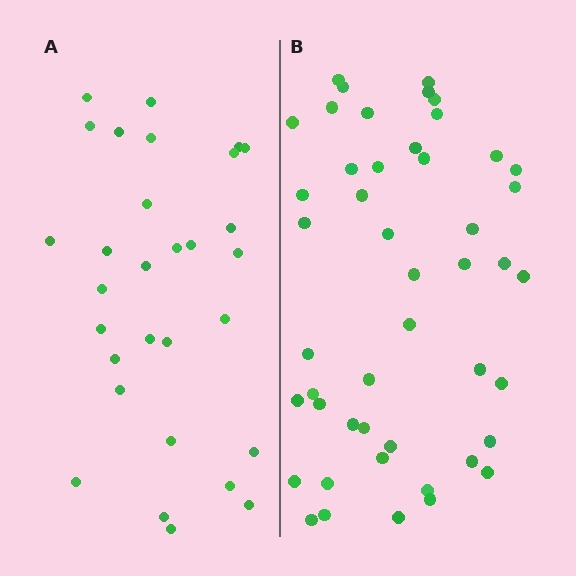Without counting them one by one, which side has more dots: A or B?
Region B (the right region) has more dots.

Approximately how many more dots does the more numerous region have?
Region B has approximately 15 more dots than region A.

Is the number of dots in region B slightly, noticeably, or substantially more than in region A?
Region B has substantially more. The ratio is roughly 1.6 to 1.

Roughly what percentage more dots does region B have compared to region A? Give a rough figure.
About 55% more.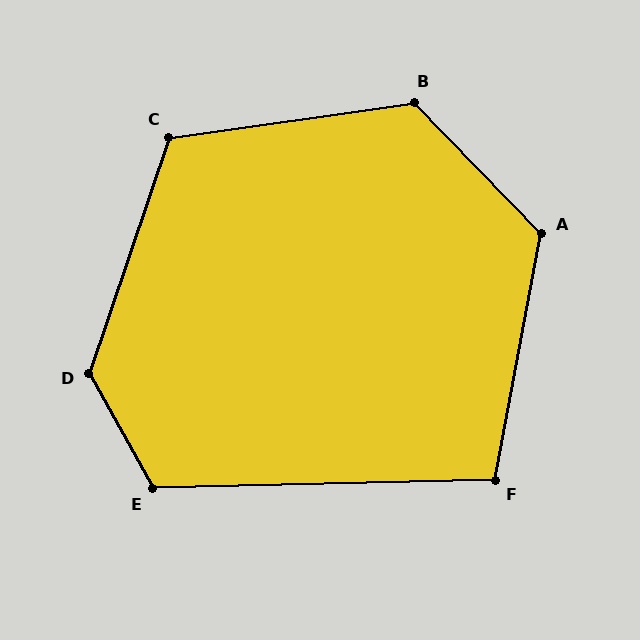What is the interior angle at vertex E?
Approximately 118 degrees (obtuse).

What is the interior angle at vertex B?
Approximately 126 degrees (obtuse).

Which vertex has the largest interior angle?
D, at approximately 132 degrees.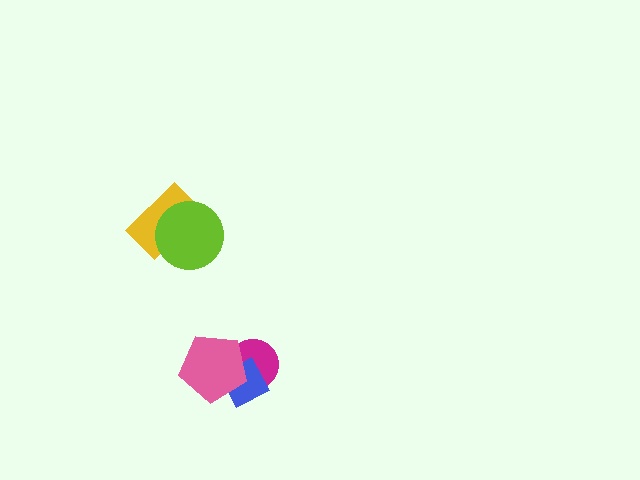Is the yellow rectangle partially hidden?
Yes, it is partially covered by another shape.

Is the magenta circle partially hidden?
Yes, it is partially covered by another shape.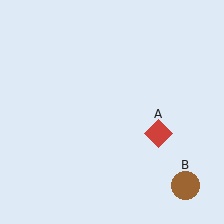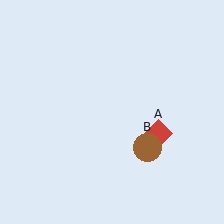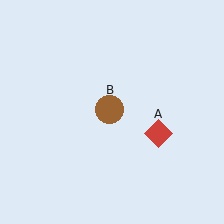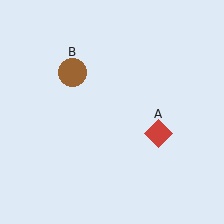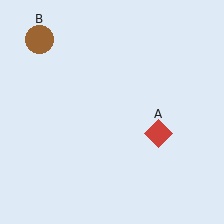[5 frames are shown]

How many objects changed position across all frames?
1 object changed position: brown circle (object B).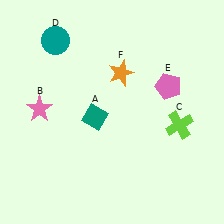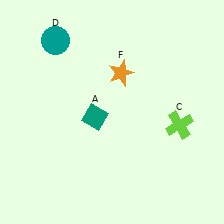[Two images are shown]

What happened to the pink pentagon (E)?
The pink pentagon (E) was removed in Image 2. It was in the top-right area of Image 1.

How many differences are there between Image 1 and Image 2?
There are 2 differences between the two images.